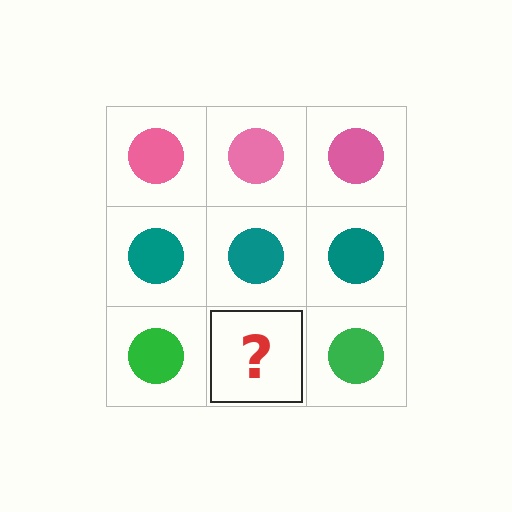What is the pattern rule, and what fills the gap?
The rule is that each row has a consistent color. The gap should be filled with a green circle.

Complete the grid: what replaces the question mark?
The question mark should be replaced with a green circle.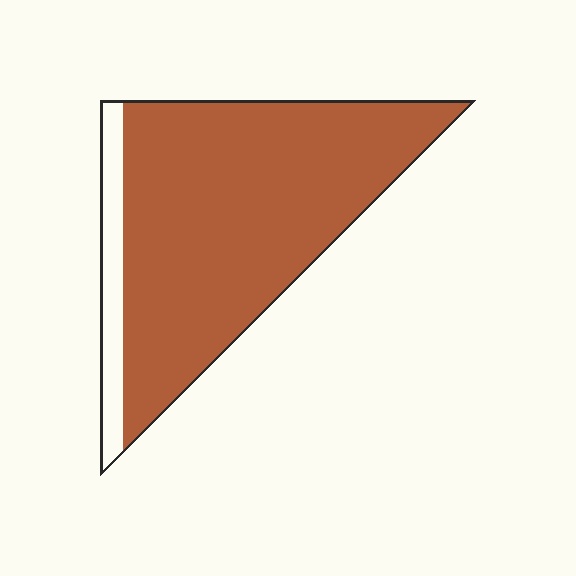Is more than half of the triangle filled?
Yes.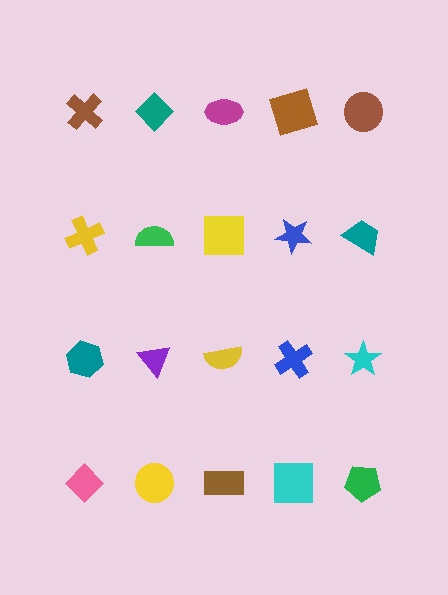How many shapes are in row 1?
5 shapes.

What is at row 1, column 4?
A brown square.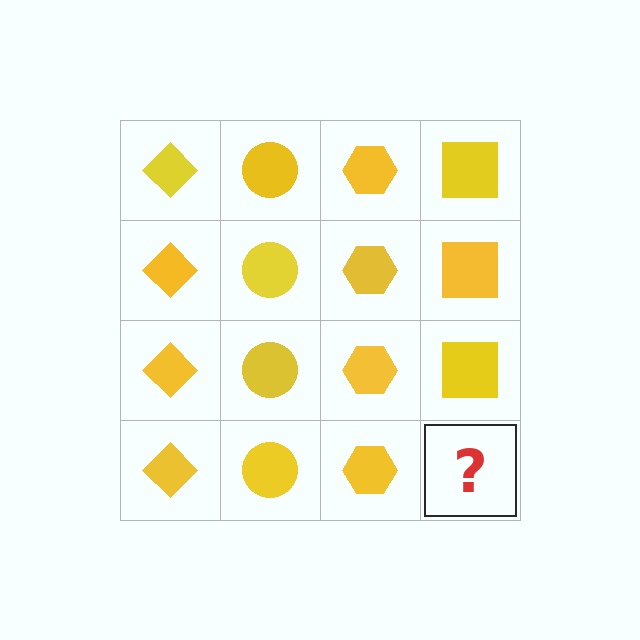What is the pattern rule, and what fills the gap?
The rule is that each column has a consistent shape. The gap should be filled with a yellow square.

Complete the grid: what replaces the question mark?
The question mark should be replaced with a yellow square.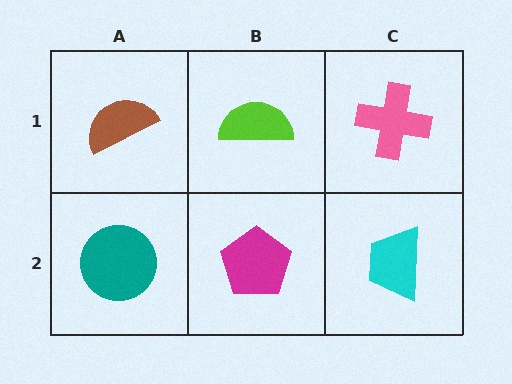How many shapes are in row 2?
3 shapes.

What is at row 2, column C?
A cyan trapezoid.